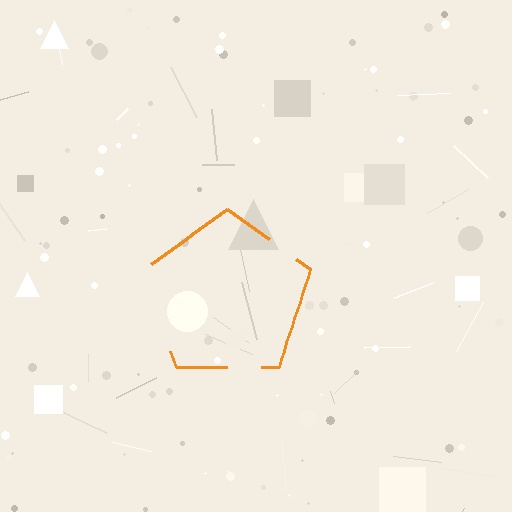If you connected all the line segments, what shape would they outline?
They would outline a pentagon.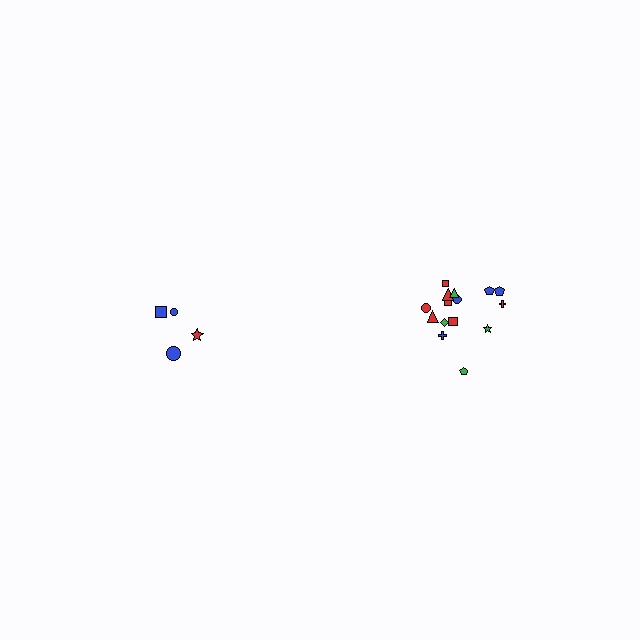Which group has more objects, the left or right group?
The right group.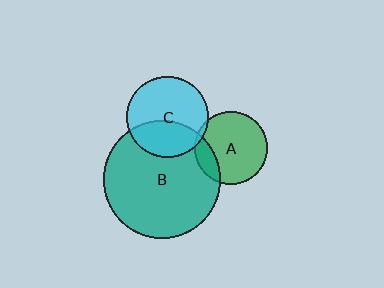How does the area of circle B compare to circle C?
Approximately 2.1 times.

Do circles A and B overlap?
Yes.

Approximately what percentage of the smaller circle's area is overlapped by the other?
Approximately 20%.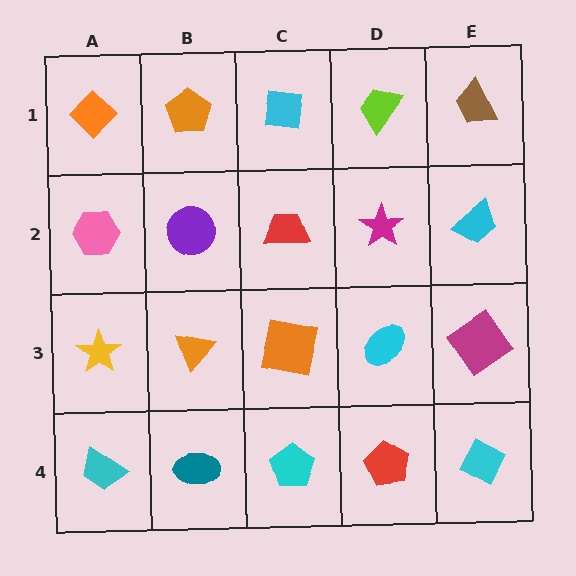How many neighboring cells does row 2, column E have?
3.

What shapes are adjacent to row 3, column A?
A pink hexagon (row 2, column A), a cyan trapezoid (row 4, column A), an orange triangle (row 3, column B).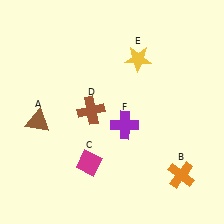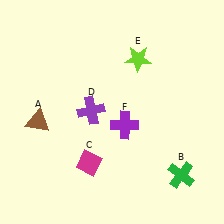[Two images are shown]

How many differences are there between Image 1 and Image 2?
There are 3 differences between the two images.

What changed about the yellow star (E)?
In Image 1, E is yellow. In Image 2, it changed to lime.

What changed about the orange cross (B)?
In Image 1, B is orange. In Image 2, it changed to green.